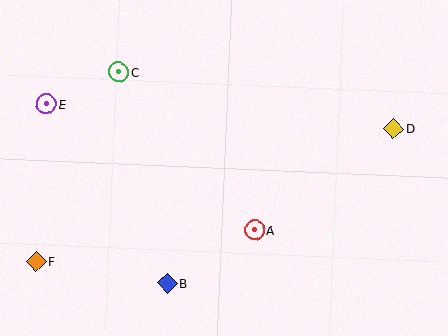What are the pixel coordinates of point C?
Point C is at (119, 72).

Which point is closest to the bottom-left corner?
Point F is closest to the bottom-left corner.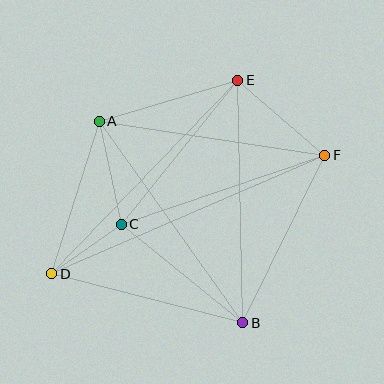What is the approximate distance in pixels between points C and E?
The distance between C and E is approximately 185 pixels.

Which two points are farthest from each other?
Points D and F are farthest from each other.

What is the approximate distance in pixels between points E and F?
The distance between E and F is approximately 115 pixels.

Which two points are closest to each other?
Points C and D are closest to each other.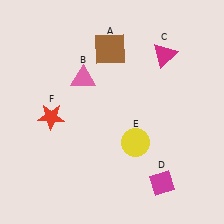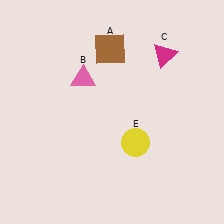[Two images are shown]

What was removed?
The magenta diamond (D), the red star (F) were removed in Image 2.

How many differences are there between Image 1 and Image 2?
There are 2 differences between the two images.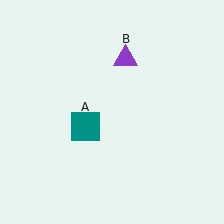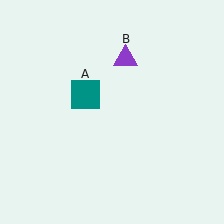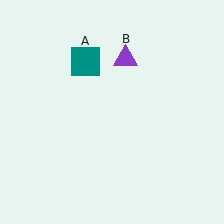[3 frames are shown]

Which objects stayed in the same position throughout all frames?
Purple triangle (object B) remained stationary.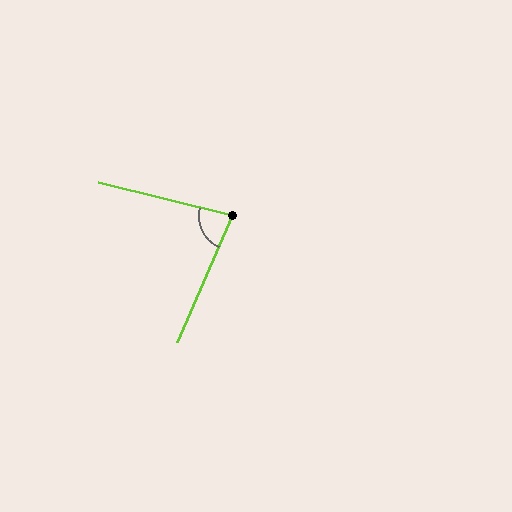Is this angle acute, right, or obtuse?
It is acute.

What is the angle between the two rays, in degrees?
Approximately 80 degrees.